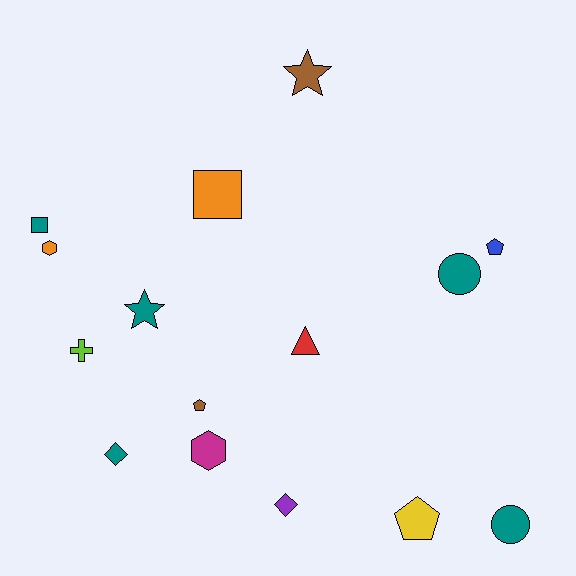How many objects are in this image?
There are 15 objects.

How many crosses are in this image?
There is 1 cross.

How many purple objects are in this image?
There is 1 purple object.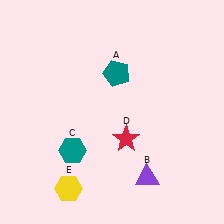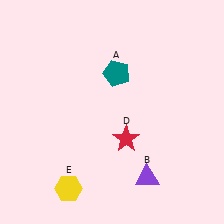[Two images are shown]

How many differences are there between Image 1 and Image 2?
There is 1 difference between the two images.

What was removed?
The teal hexagon (C) was removed in Image 2.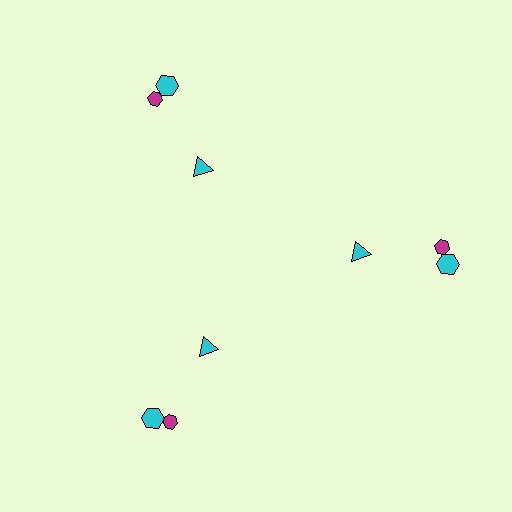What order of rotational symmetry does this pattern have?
This pattern has 3-fold rotational symmetry.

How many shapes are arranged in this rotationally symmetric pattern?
There are 9 shapes, arranged in 3 groups of 3.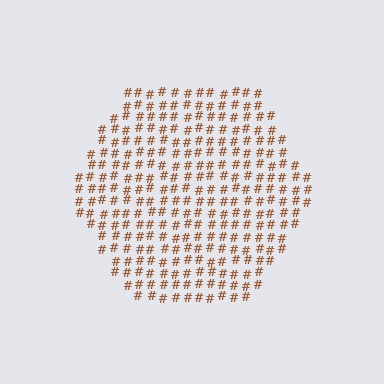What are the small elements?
The small elements are hash symbols.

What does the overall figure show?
The overall figure shows a hexagon.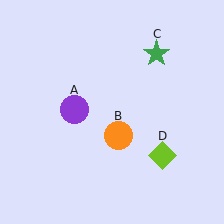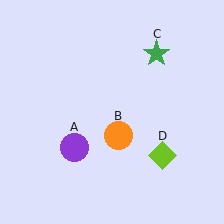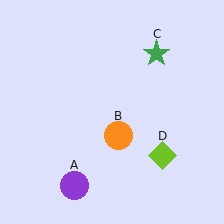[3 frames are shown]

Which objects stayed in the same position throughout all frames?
Orange circle (object B) and green star (object C) and lime diamond (object D) remained stationary.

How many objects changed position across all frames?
1 object changed position: purple circle (object A).